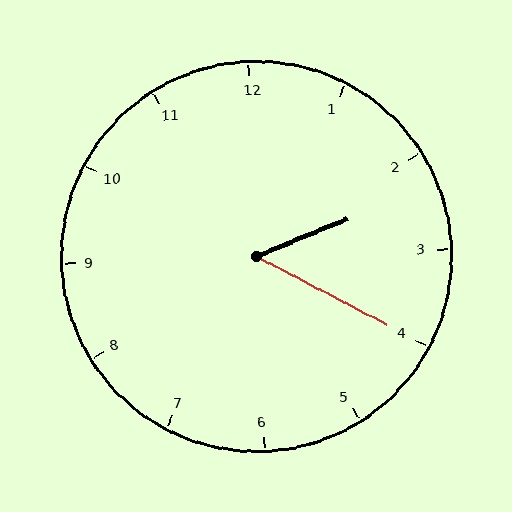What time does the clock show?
2:20.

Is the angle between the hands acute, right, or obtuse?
It is acute.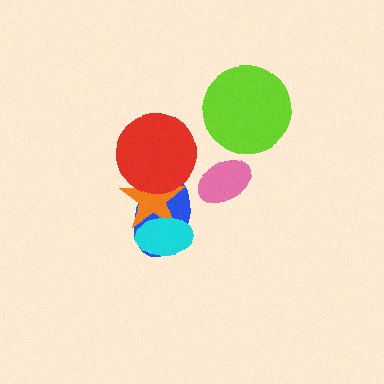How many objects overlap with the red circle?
2 objects overlap with the red circle.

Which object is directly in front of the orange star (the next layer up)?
The red circle is directly in front of the orange star.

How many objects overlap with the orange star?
3 objects overlap with the orange star.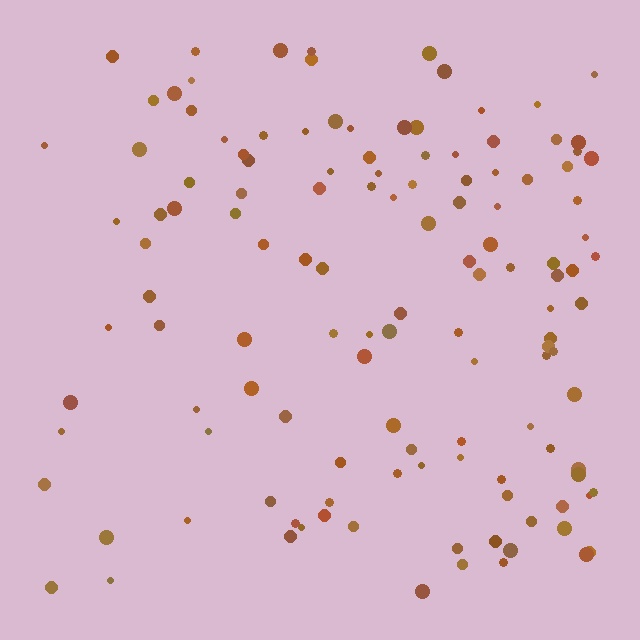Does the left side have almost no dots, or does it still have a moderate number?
Still a moderate number, just noticeably fewer than the right.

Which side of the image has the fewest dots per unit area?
The left.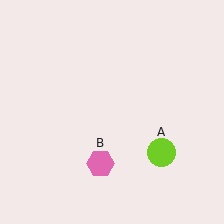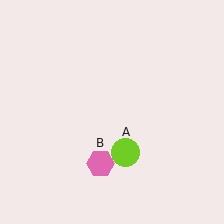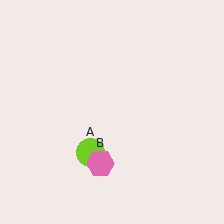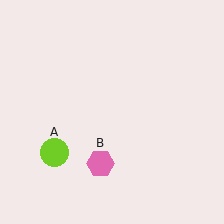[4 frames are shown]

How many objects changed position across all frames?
1 object changed position: lime circle (object A).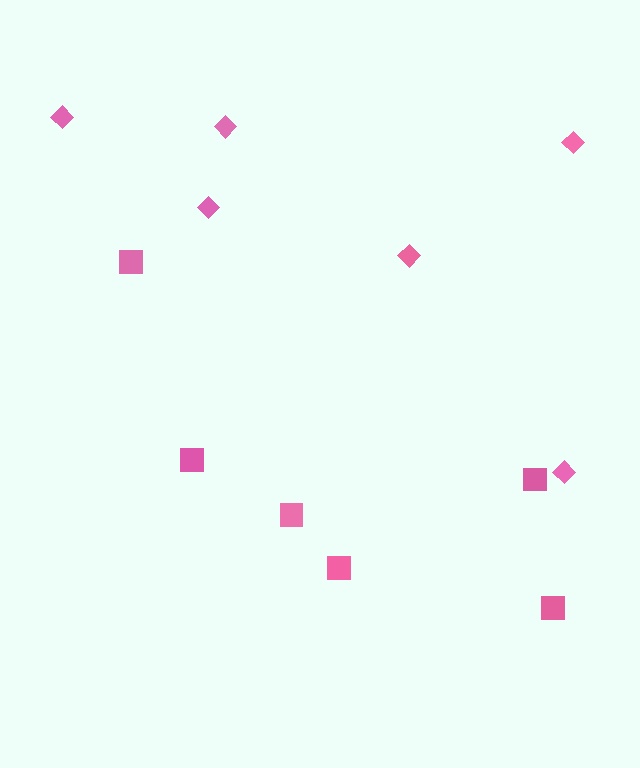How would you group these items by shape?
There are 2 groups: one group of diamonds (6) and one group of squares (6).